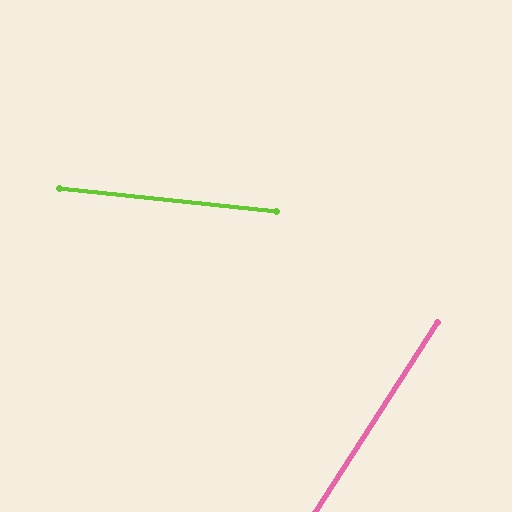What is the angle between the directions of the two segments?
Approximately 63 degrees.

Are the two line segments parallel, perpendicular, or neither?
Neither parallel nor perpendicular — they differ by about 63°.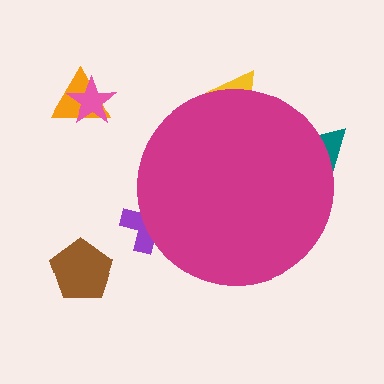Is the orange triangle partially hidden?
No, the orange triangle is fully visible.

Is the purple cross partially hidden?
Yes, the purple cross is partially hidden behind the magenta circle.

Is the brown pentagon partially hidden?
No, the brown pentagon is fully visible.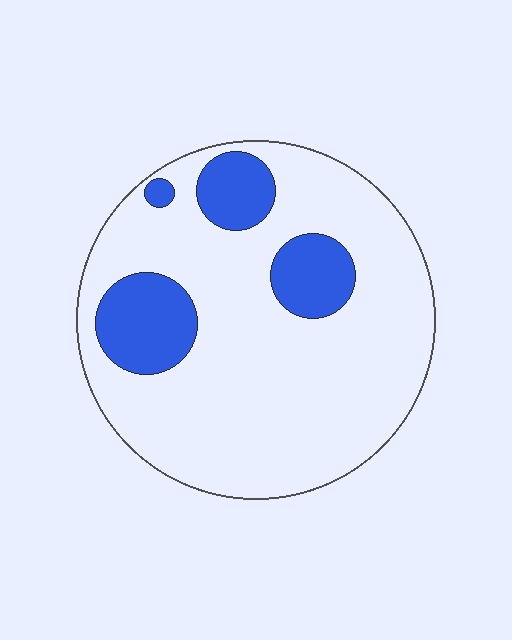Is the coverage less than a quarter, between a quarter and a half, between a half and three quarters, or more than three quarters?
Less than a quarter.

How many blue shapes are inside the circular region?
4.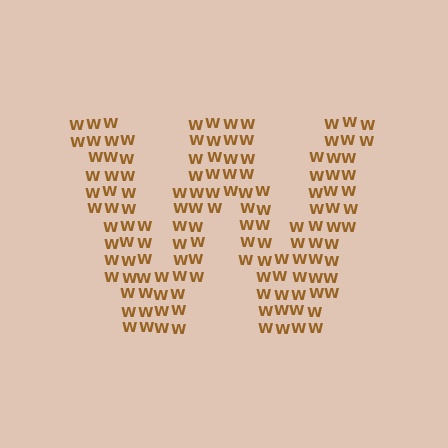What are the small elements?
The small elements are letter W's.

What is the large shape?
The large shape is the letter W.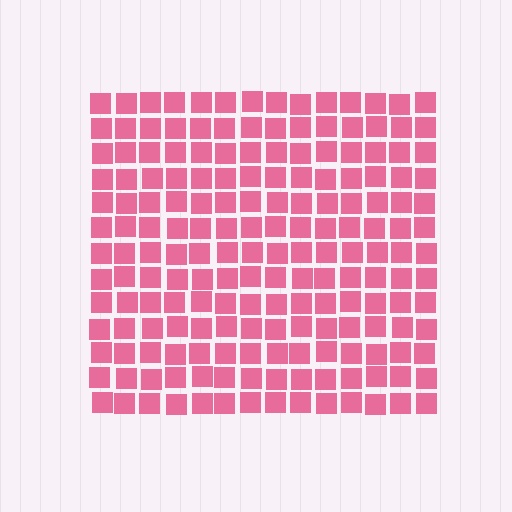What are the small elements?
The small elements are squares.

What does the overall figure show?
The overall figure shows a square.